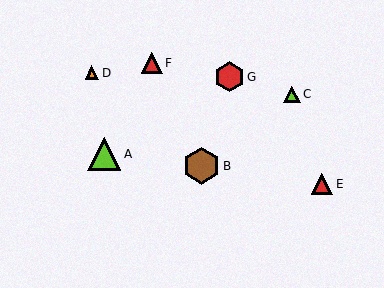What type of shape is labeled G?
Shape G is a red hexagon.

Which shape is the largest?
The brown hexagon (labeled B) is the largest.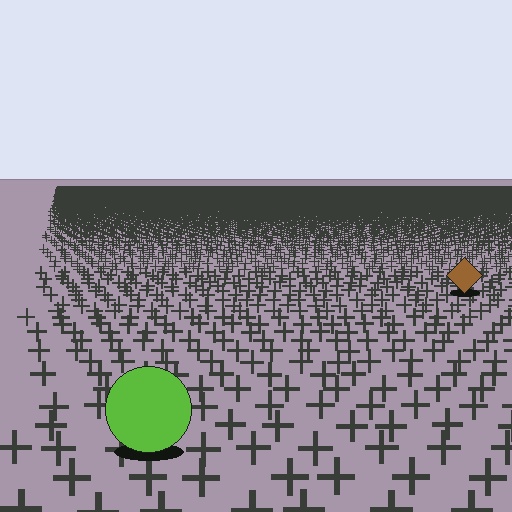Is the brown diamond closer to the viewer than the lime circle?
No. The lime circle is closer — you can tell from the texture gradient: the ground texture is coarser near it.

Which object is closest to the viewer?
The lime circle is closest. The texture marks near it are larger and more spread out.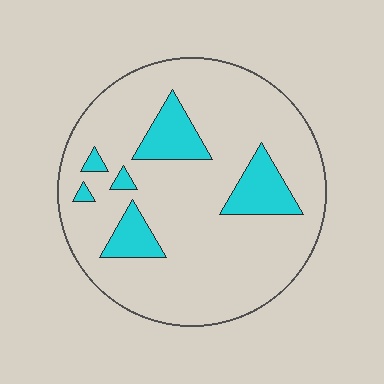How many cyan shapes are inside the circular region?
6.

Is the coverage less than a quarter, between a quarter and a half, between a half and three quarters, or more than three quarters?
Less than a quarter.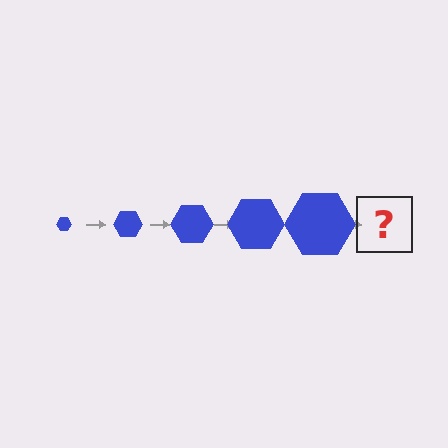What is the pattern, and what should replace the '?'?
The pattern is that the hexagon gets progressively larger each step. The '?' should be a blue hexagon, larger than the previous one.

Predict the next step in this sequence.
The next step is a blue hexagon, larger than the previous one.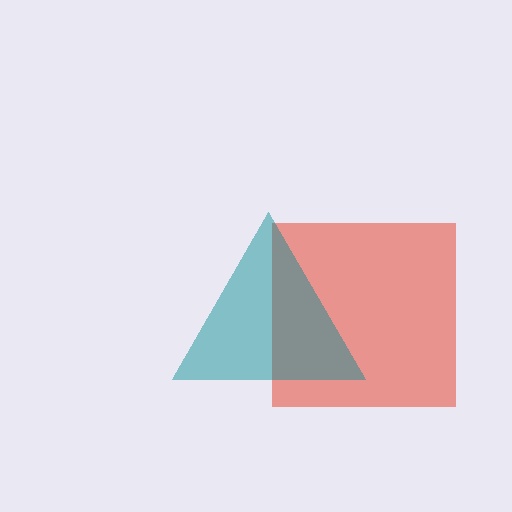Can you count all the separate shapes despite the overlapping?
Yes, there are 2 separate shapes.